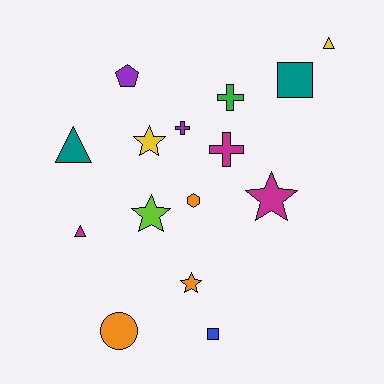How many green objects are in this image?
There is 1 green object.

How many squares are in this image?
There are 2 squares.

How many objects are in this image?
There are 15 objects.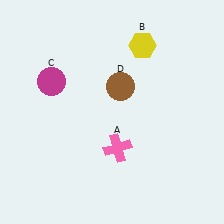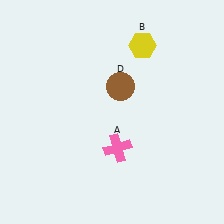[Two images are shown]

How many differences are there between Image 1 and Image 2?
There is 1 difference between the two images.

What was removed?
The magenta circle (C) was removed in Image 2.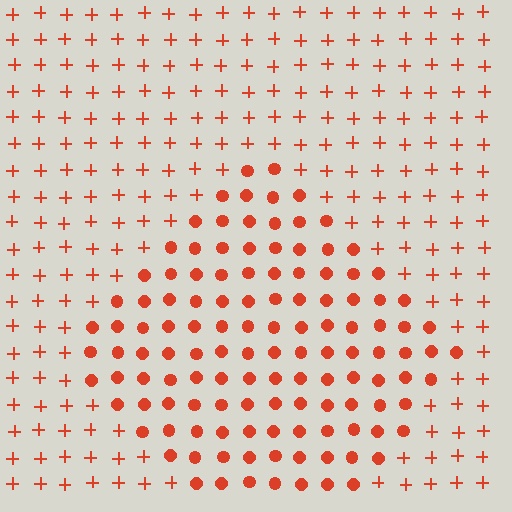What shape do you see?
I see a diamond.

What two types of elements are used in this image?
The image uses circles inside the diamond region and plus signs outside it.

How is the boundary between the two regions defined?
The boundary is defined by a change in element shape: circles inside vs. plus signs outside. All elements share the same color and spacing.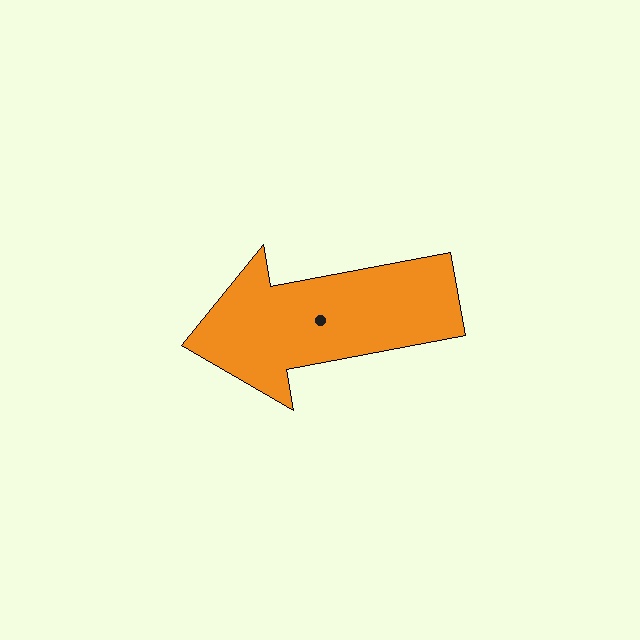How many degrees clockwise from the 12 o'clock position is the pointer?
Approximately 259 degrees.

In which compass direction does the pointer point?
West.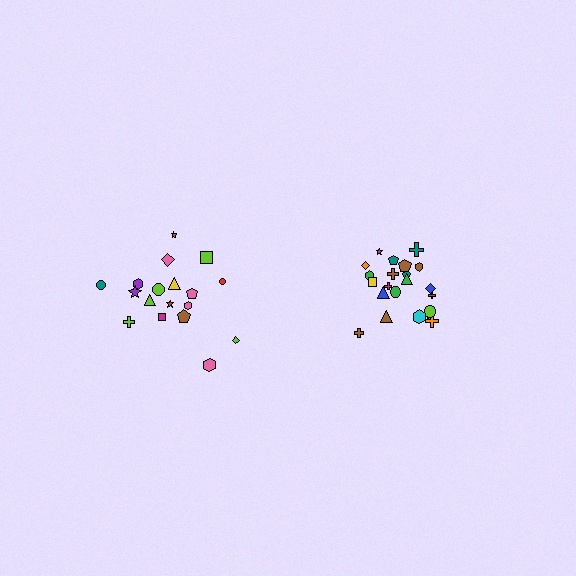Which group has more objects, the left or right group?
The right group.